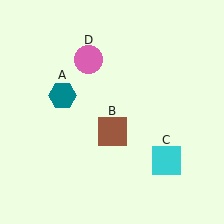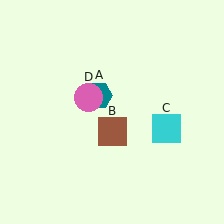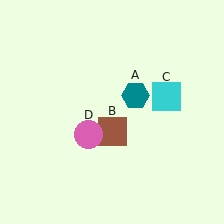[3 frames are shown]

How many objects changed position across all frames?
3 objects changed position: teal hexagon (object A), cyan square (object C), pink circle (object D).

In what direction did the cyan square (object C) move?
The cyan square (object C) moved up.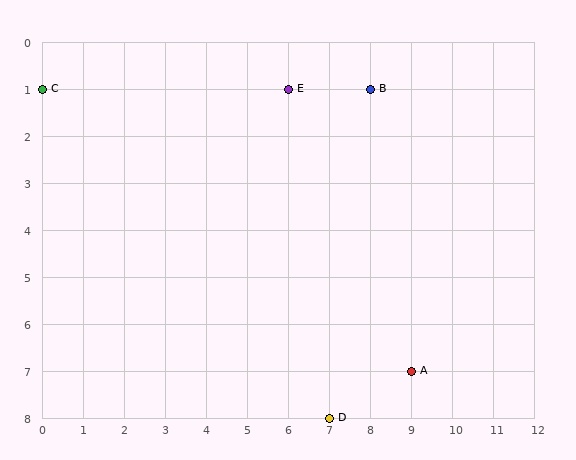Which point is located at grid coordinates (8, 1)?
Point B is at (8, 1).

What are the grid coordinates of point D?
Point D is at grid coordinates (7, 8).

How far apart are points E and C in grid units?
Points E and C are 6 columns apart.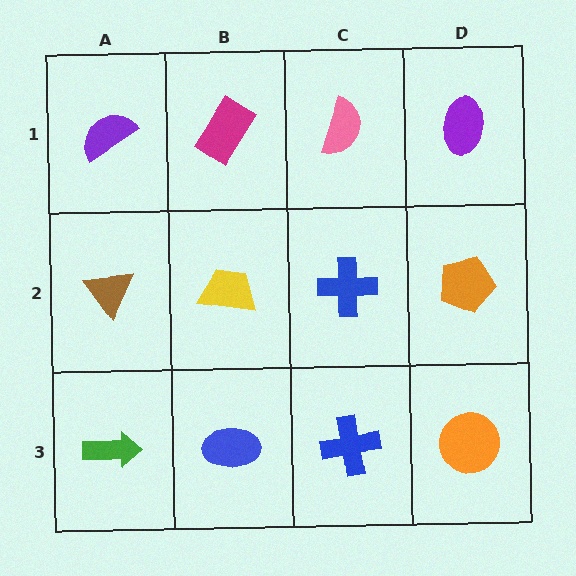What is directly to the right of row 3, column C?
An orange circle.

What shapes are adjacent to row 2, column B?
A magenta rectangle (row 1, column B), a blue ellipse (row 3, column B), a brown triangle (row 2, column A), a blue cross (row 2, column C).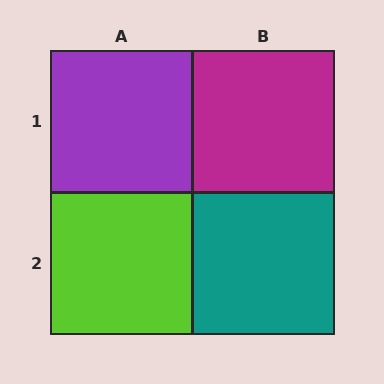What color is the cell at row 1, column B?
Magenta.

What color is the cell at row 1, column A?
Purple.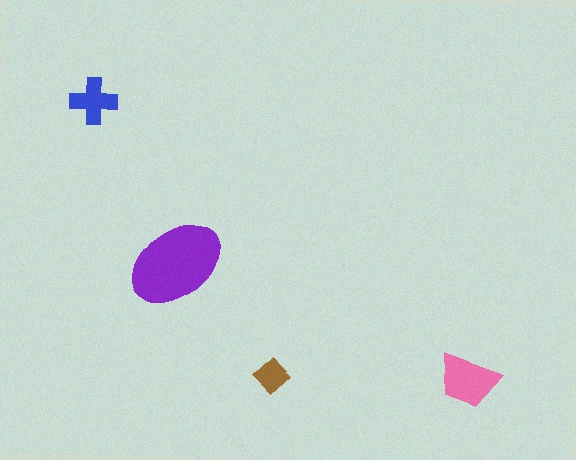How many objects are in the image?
There are 4 objects in the image.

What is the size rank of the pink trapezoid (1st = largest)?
2nd.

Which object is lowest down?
The pink trapezoid is bottommost.